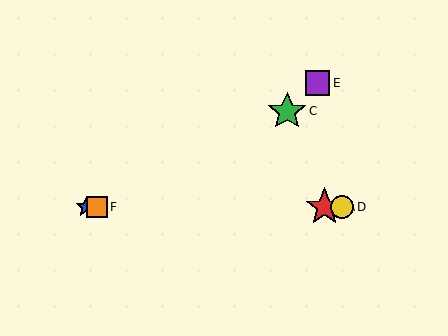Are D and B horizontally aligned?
Yes, both are at y≈207.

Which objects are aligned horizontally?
Objects A, B, D, F are aligned horizontally.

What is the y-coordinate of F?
Object F is at y≈207.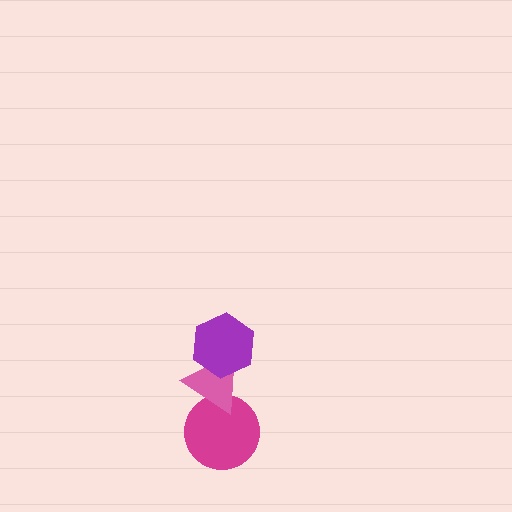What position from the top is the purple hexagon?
The purple hexagon is 1st from the top.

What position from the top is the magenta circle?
The magenta circle is 3rd from the top.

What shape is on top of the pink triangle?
The purple hexagon is on top of the pink triangle.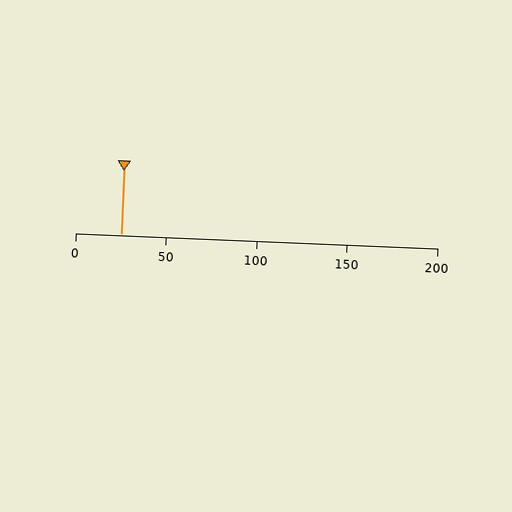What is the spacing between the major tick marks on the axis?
The major ticks are spaced 50 apart.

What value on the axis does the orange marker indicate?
The marker indicates approximately 25.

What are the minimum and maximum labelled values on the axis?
The axis runs from 0 to 200.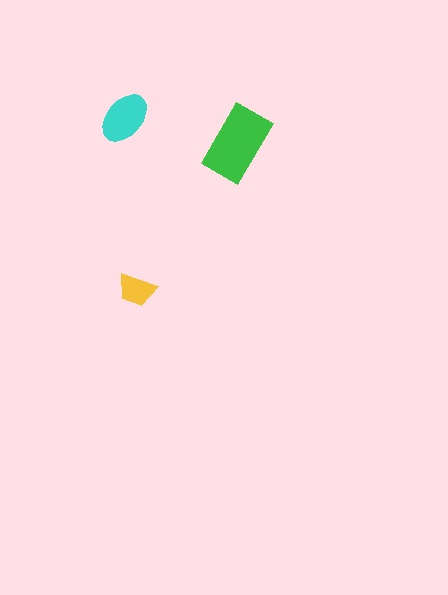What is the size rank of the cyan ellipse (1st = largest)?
2nd.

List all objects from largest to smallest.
The green rectangle, the cyan ellipse, the yellow trapezoid.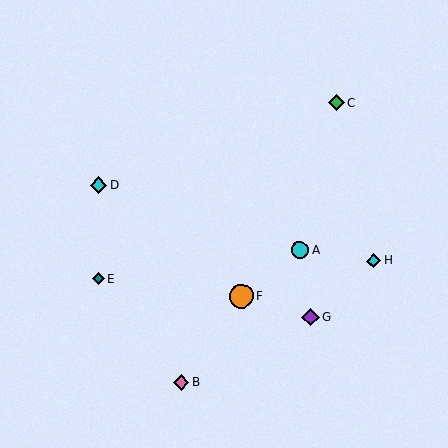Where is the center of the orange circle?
The center of the orange circle is at (241, 296).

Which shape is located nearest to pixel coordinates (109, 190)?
The cyan diamond (labeled D) at (99, 185) is nearest to that location.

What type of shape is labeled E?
Shape E is a teal diamond.